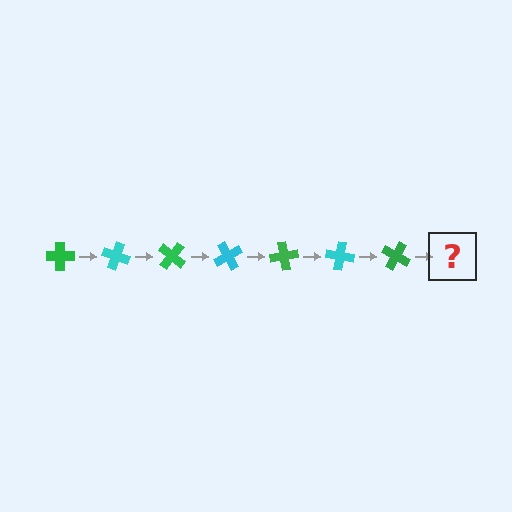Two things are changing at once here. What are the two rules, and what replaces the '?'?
The two rules are that it rotates 20 degrees each step and the color cycles through green and cyan. The '?' should be a cyan cross, rotated 140 degrees from the start.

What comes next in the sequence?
The next element should be a cyan cross, rotated 140 degrees from the start.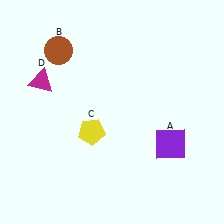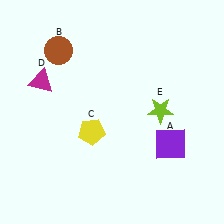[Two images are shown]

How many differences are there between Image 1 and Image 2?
There is 1 difference between the two images.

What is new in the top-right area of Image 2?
A lime star (E) was added in the top-right area of Image 2.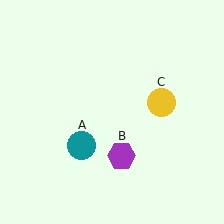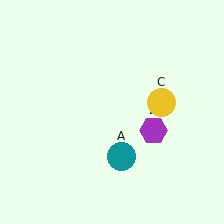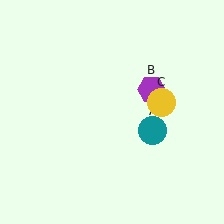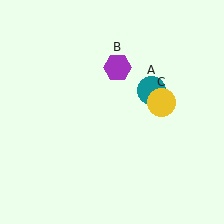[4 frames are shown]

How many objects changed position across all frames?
2 objects changed position: teal circle (object A), purple hexagon (object B).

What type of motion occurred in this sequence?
The teal circle (object A), purple hexagon (object B) rotated counterclockwise around the center of the scene.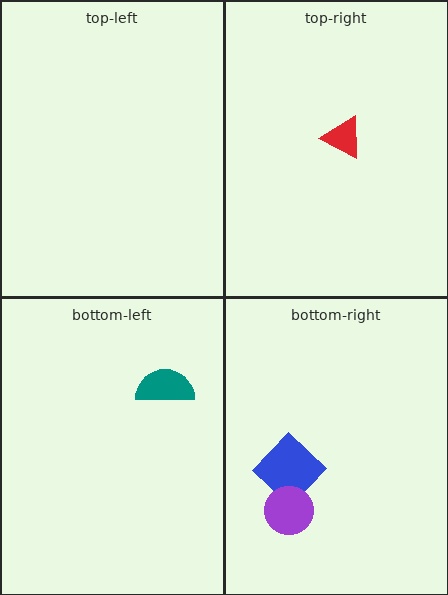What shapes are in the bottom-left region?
The teal semicircle.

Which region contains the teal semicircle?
The bottom-left region.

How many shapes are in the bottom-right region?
2.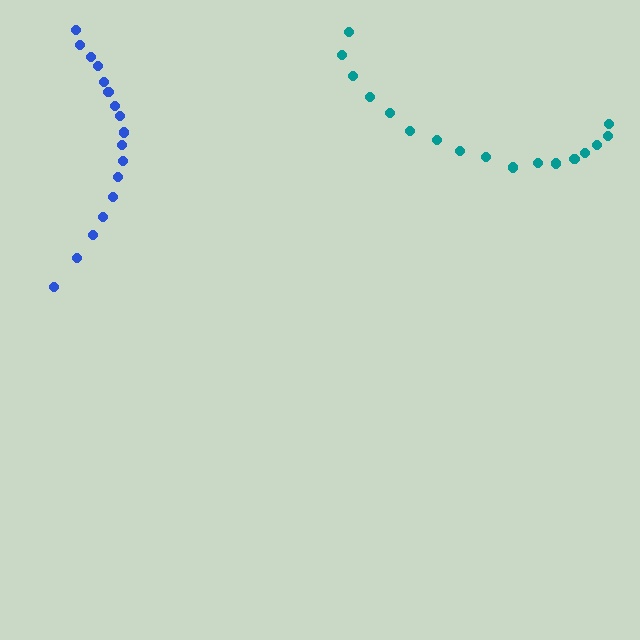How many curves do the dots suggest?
There are 2 distinct paths.